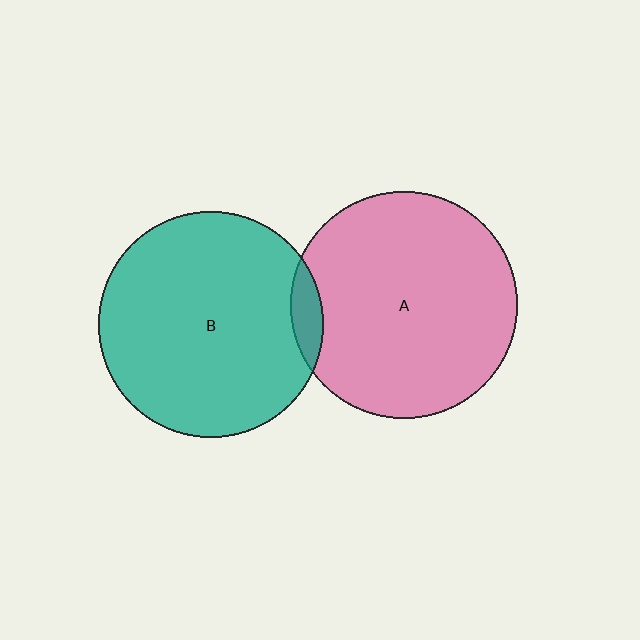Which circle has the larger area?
Circle A (pink).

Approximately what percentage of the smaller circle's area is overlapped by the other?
Approximately 5%.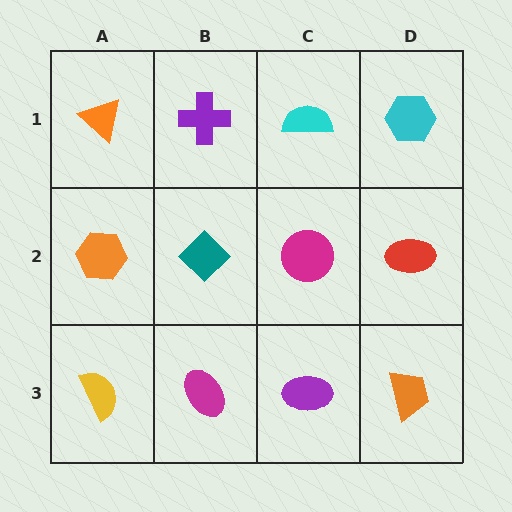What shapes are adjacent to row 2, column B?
A purple cross (row 1, column B), a magenta ellipse (row 3, column B), an orange hexagon (row 2, column A), a magenta circle (row 2, column C).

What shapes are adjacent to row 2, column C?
A cyan semicircle (row 1, column C), a purple ellipse (row 3, column C), a teal diamond (row 2, column B), a red ellipse (row 2, column D).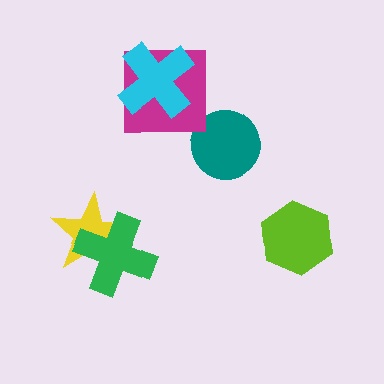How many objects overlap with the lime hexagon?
0 objects overlap with the lime hexagon.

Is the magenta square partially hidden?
Yes, it is partially covered by another shape.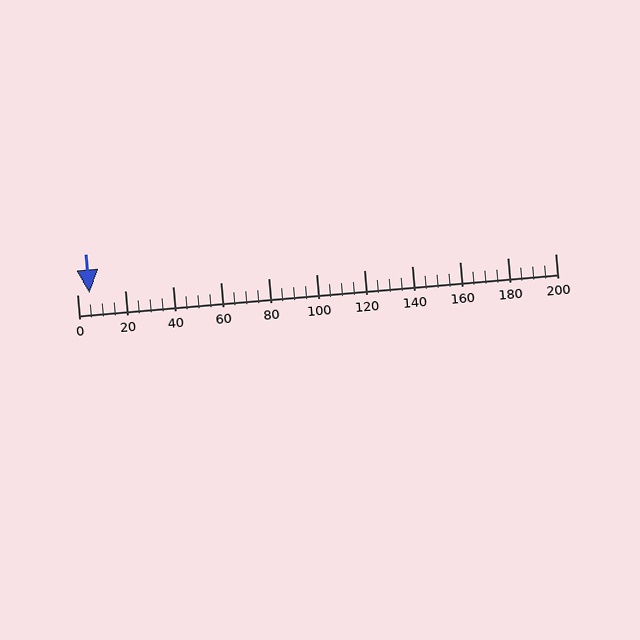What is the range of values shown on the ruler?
The ruler shows values from 0 to 200.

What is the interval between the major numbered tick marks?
The major tick marks are spaced 20 units apart.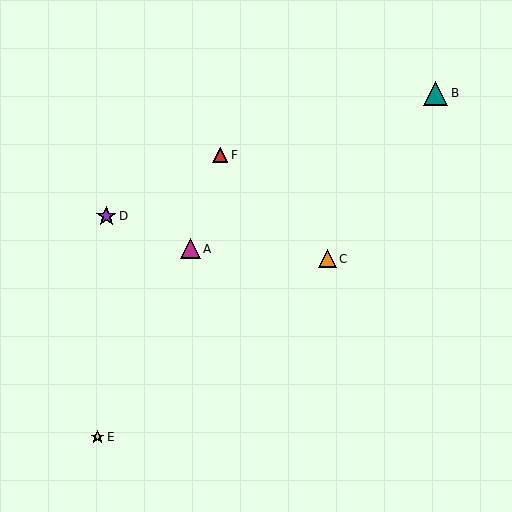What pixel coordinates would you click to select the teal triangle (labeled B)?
Click at (436, 93) to select the teal triangle B.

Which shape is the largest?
The teal triangle (labeled B) is the largest.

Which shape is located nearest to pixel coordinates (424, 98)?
The teal triangle (labeled B) at (436, 93) is nearest to that location.